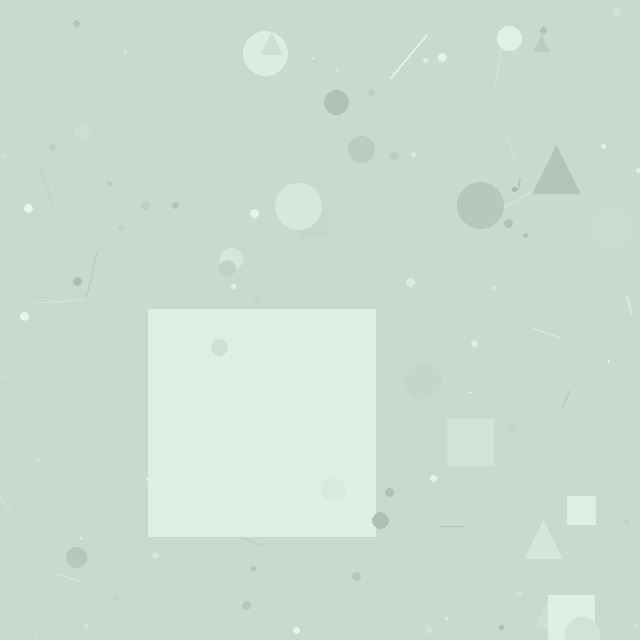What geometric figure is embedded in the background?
A square is embedded in the background.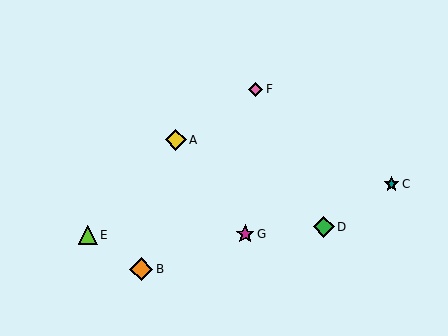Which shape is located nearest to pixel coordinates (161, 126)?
The yellow diamond (labeled A) at (176, 140) is nearest to that location.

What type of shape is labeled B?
Shape B is an orange diamond.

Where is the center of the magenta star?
The center of the magenta star is at (245, 234).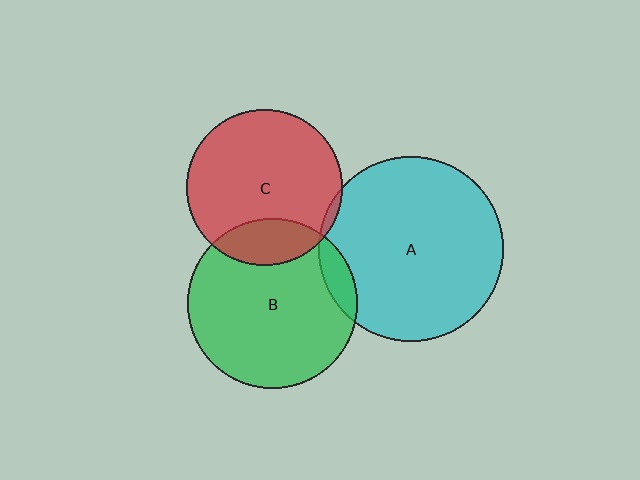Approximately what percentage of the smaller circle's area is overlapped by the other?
Approximately 10%.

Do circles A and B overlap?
Yes.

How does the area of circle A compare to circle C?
Approximately 1.4 times.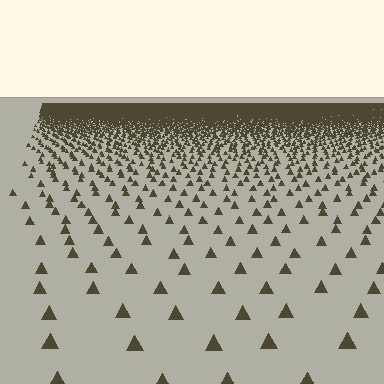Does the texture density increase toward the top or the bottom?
Density increases toward the top.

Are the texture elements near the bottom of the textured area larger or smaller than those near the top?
Larger. Near the bottom, elements are closer to the viewer and appear at a bigger on-screen size.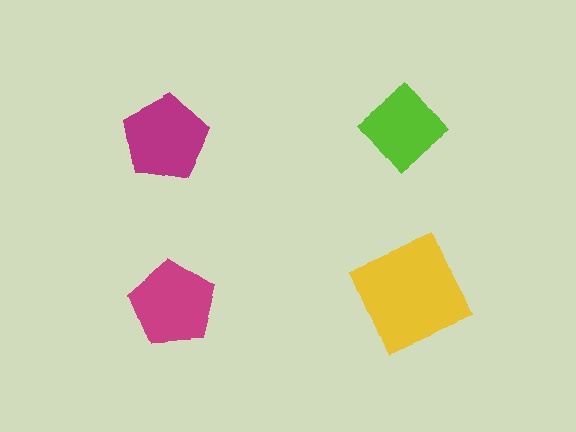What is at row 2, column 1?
A magenta pentagon.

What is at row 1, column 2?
A lime diamond.